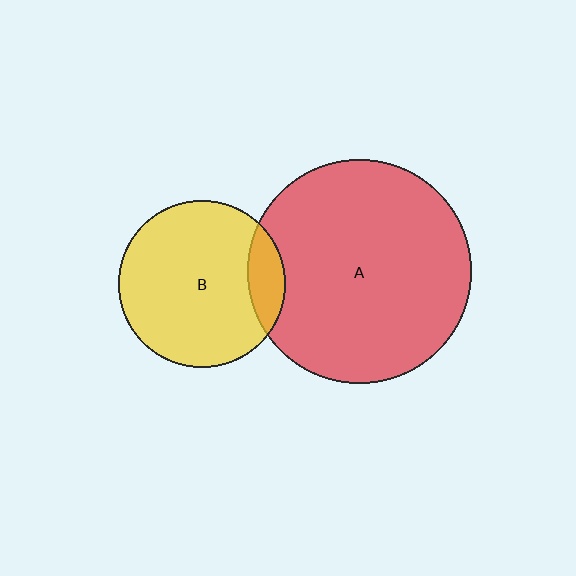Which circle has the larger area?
Circle A (red).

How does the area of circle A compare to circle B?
Approximately 1.8 times.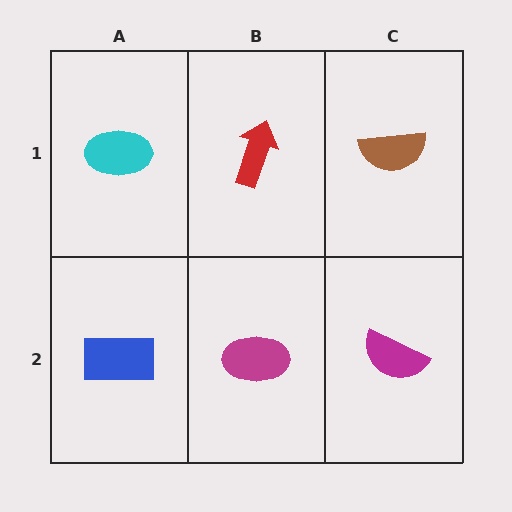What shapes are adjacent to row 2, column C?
A brown semicircle (row 1, column C), a magenta ellipse (row 2, column B).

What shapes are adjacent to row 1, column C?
A magenta semicircle (row 2, column C), a red arrow (row 1, column B).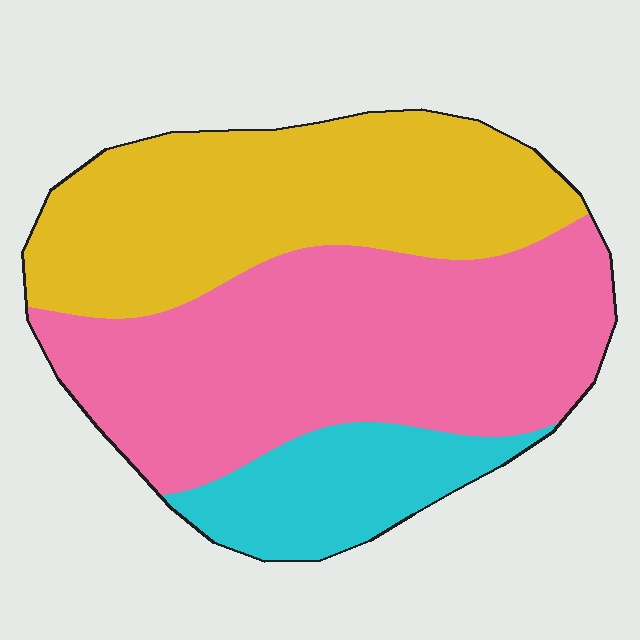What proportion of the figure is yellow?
Yellow takes up between a third and a half of the figure.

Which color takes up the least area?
Cyan, at roughly 15%.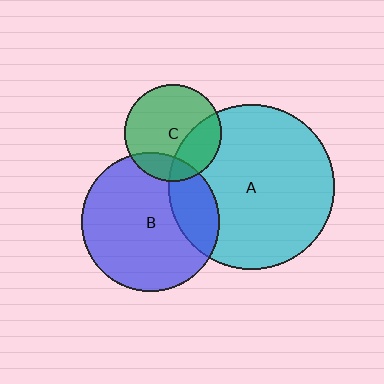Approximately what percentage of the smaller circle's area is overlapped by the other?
Approximately 15%.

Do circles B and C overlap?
Yes.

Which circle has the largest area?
Circle A (cyan).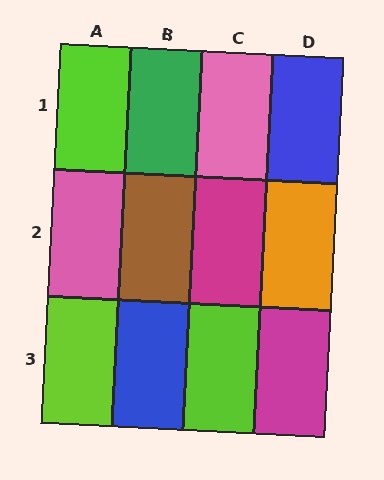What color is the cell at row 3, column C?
Lime.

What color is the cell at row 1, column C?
Pink.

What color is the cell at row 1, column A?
Lime.